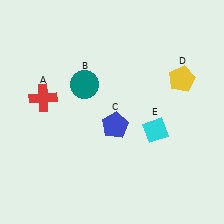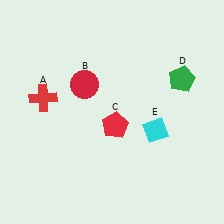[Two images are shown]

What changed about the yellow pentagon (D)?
In Image 1, D is yellow. In Image 2, it changed to green.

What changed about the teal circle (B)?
In Image 1, B is teal. In Image 2, it changed to red.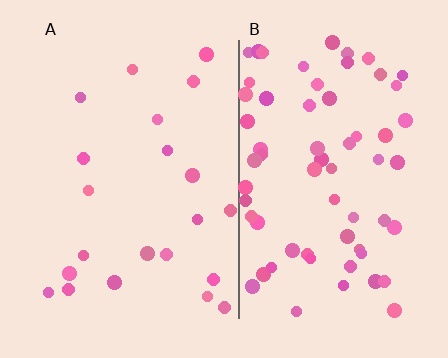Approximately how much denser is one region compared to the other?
Approximately 3.0× — region B over region A.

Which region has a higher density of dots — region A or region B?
B (the right).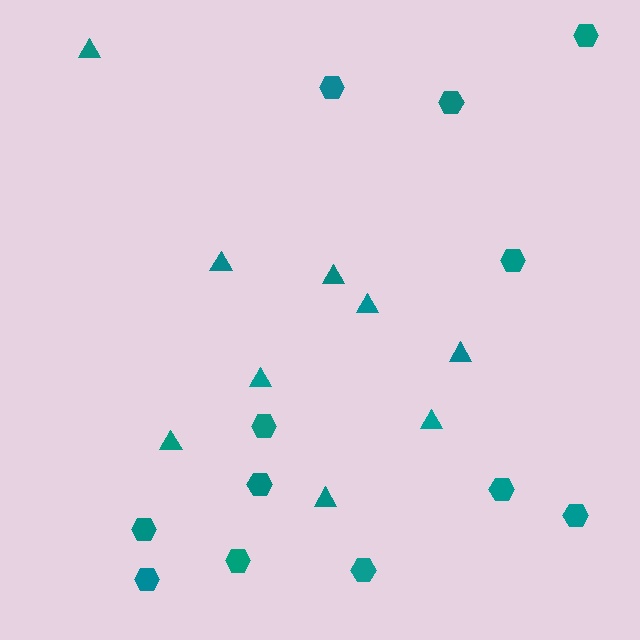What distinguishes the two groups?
There are 2 groups: one group of hexagons (12) and one group of triangles (9).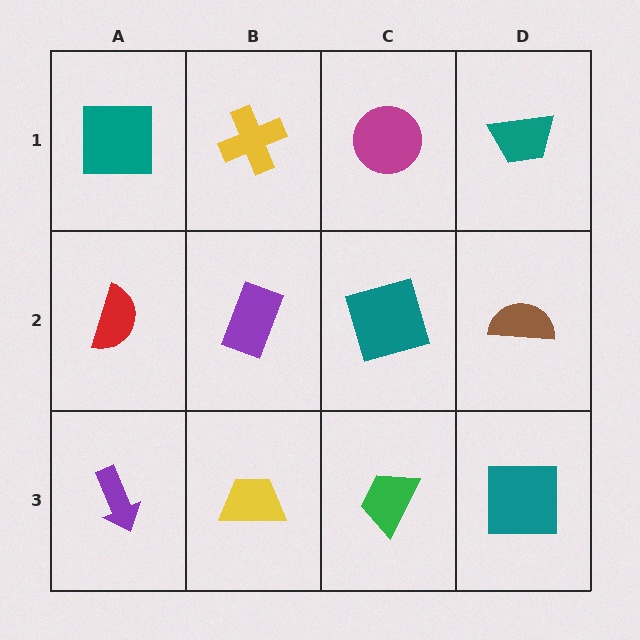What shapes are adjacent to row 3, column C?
A teal square (row 2, column C), a yellow trapezoid (row 3, column B), a teal square (row 3, column D).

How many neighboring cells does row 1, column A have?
2.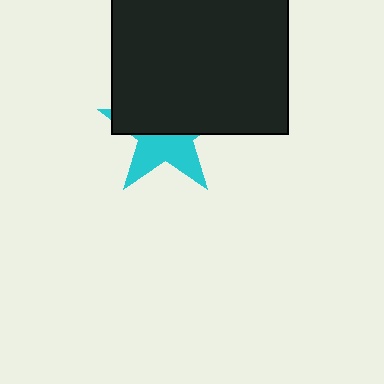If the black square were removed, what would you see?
You would see the complete cyan star.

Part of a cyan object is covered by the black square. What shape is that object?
It is a star.